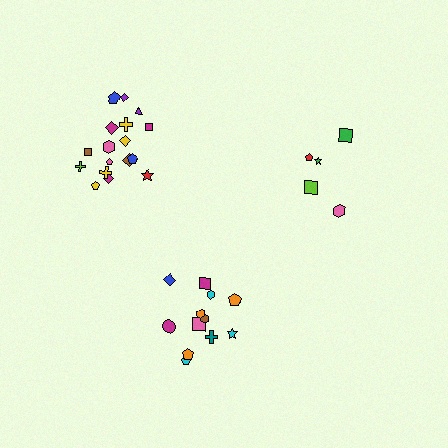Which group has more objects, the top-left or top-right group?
The top-left group.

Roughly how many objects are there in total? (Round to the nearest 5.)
Roughly 35 objects in total.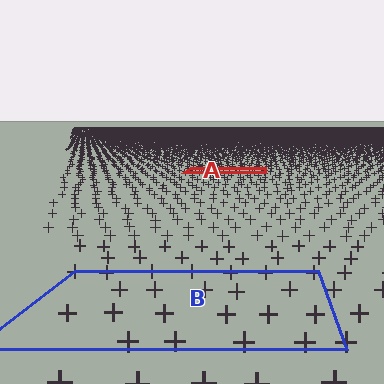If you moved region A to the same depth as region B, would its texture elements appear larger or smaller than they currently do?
They would appear larger. At a closer depth, the same texture elements are projected at a bigger on-screen size.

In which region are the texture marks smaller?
The texture marks are smaller in region A, because it is farther away.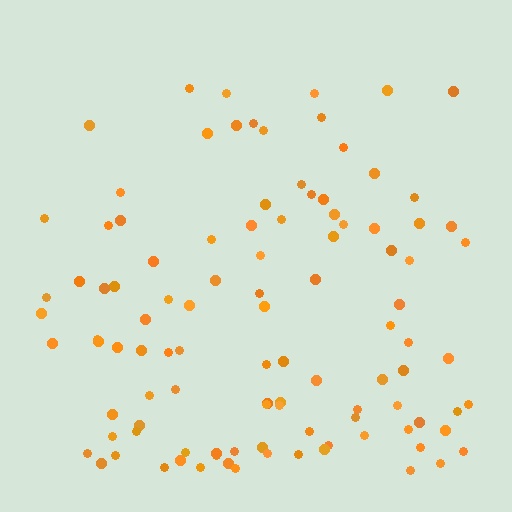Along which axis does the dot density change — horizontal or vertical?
Vertical.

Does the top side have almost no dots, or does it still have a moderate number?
Still a moderate number, just noticeably fewer than the bottom.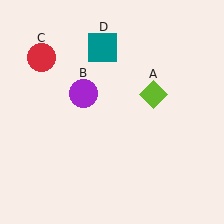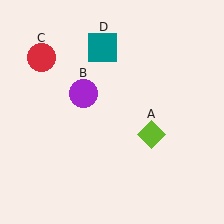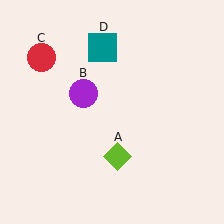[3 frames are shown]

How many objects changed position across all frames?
1 object changed position: lime diamond (object A).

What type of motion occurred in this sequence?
The lime diamond (object A) rotated clockwise around the center of the scene.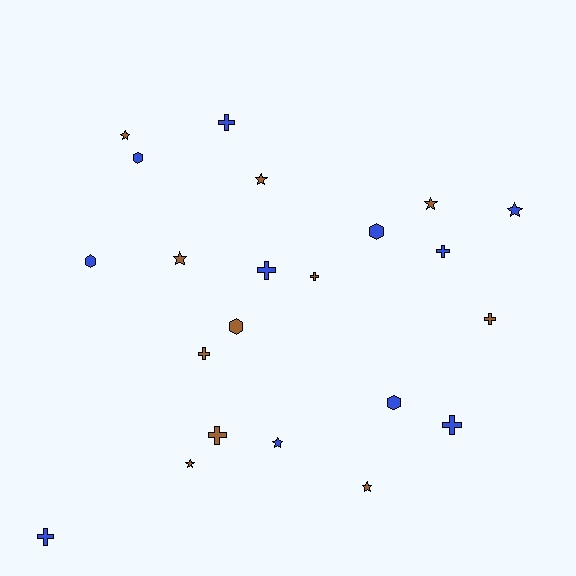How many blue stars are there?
There are 2 blue stars.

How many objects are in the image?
There are 22 objects.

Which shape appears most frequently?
Cross, with 9 objects.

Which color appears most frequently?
Blue, with 11 objects.